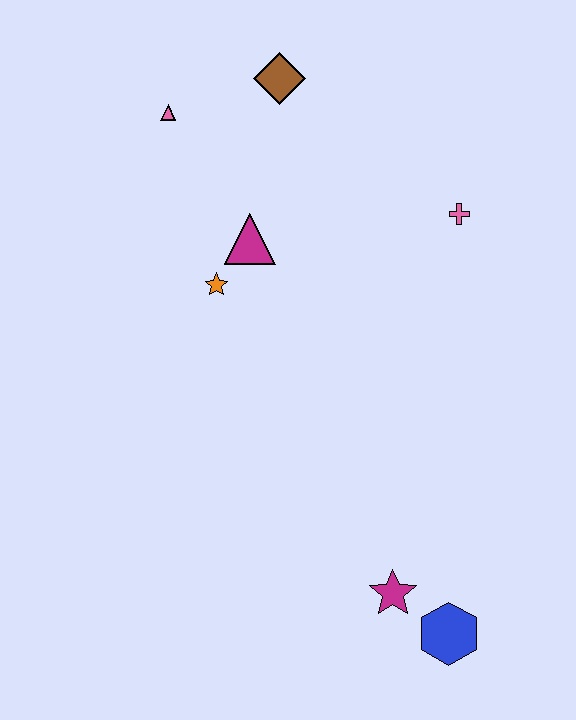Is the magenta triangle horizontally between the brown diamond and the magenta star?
No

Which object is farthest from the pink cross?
The blue hexagon is farthest from the pink cross.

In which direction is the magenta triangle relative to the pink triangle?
The magenta triangle is below the pink triangle.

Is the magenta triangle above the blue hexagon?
Yes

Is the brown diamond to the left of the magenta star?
Yes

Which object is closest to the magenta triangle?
The orange star is closest to the magenta triangle.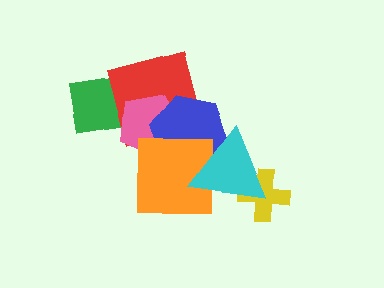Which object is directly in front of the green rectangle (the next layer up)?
The red square is directly in front of the green rectangle.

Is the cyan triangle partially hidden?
No, no other shape covers it.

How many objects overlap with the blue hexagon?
4 objects overlap with the blue hexagon.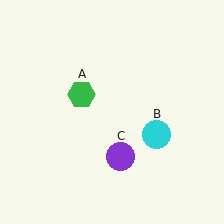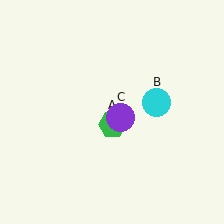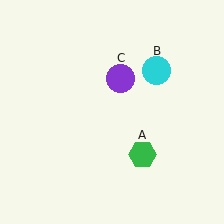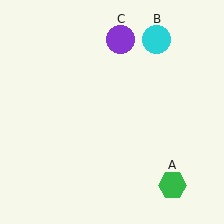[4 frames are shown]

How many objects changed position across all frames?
3 objects changed position: green hexagon (object A), cyan circle (object B), purple circle (object C).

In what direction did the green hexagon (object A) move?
The green hexagon (object A) moved down and to the right.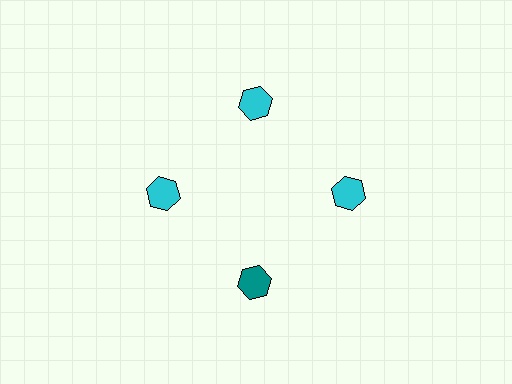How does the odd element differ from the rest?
It has a different color: teal instead of cyan.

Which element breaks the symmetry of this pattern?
The teal hexagon at roughly the 6 o'clock position breaks the symmetry. All other shapes are cyan hexagons.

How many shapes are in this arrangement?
There are 4 shapes arranged in a ring pattern.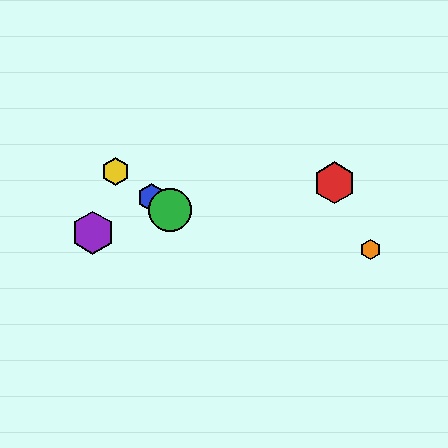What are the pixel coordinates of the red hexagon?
The red hexagon is at (335, 183).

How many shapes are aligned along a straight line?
3 shapes (the blue hexagon, the green circle, the yellow hexagon) are aligned along a straight line.